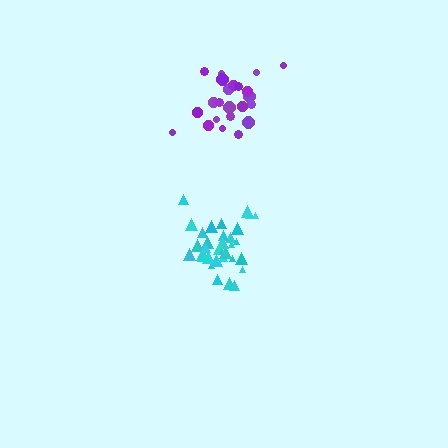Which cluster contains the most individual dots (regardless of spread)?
Cyan (33).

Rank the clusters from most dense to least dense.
cyan, purple.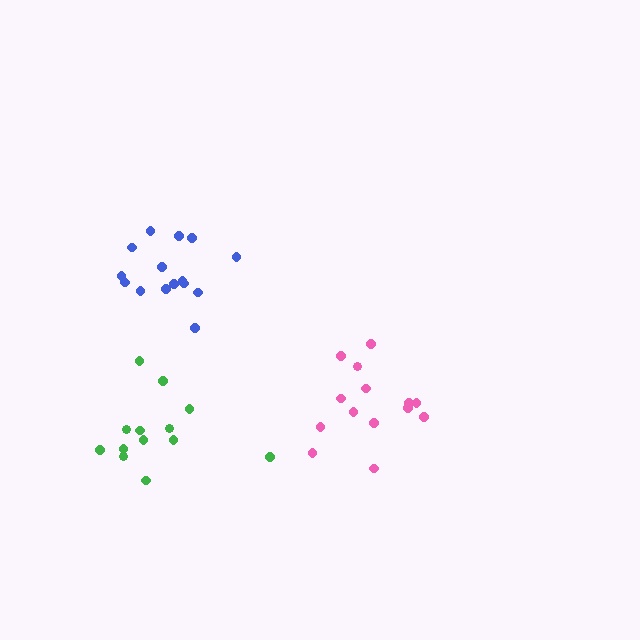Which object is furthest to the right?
The pink cluster is rightmost.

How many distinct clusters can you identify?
There are 3 distinct clusters.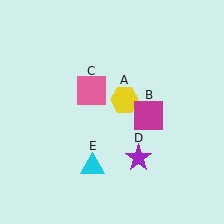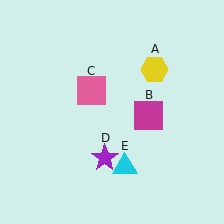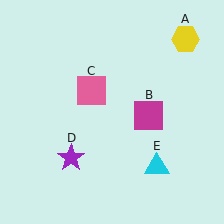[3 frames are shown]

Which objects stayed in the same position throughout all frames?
Magenta square (object B) and pink square (object C) remained stationary.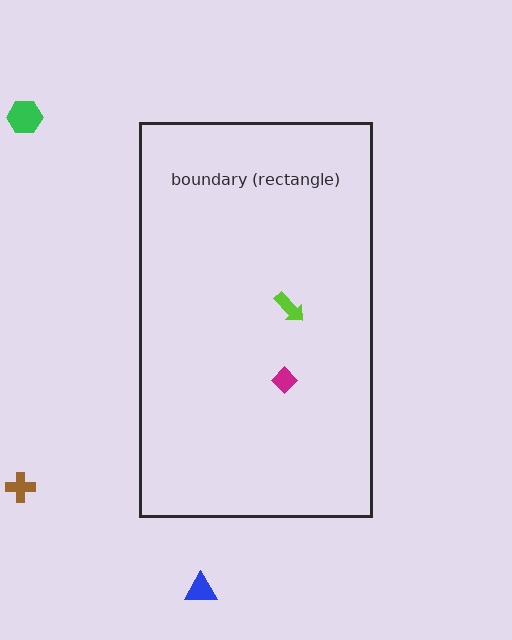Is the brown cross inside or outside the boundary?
Outside.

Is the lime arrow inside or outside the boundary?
Inside.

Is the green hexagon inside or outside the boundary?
Outside.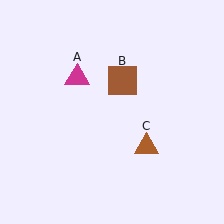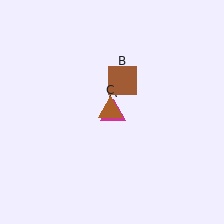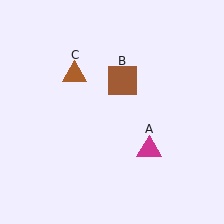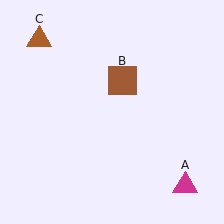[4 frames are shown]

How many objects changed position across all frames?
2 objects changed position: magenta triangle (object A), brown triangle (object C).